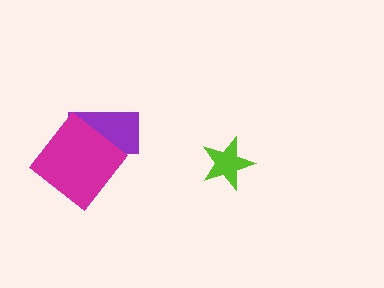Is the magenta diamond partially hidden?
No, no other shape covers it.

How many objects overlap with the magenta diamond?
1 object overlaps with the magenta diamond.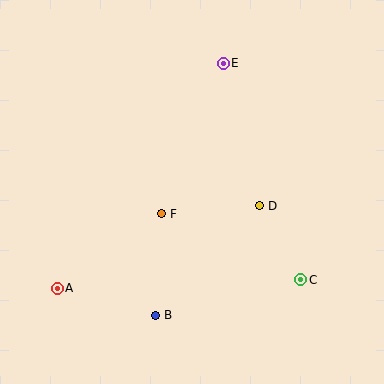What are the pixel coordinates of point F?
Point F is at (162, 214).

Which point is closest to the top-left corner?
Point E is closest to the top-left corner.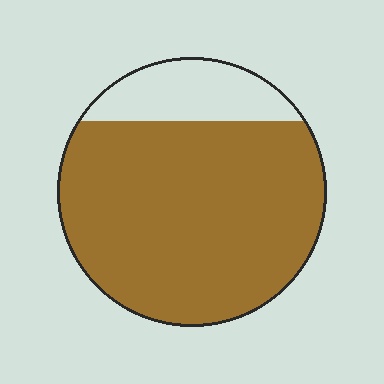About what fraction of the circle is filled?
About five sixths (5/6).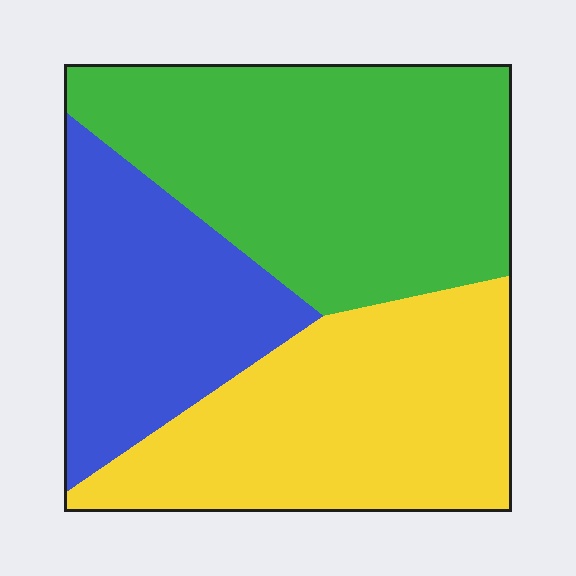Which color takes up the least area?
Blue, at roughly 25%.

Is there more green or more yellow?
Green.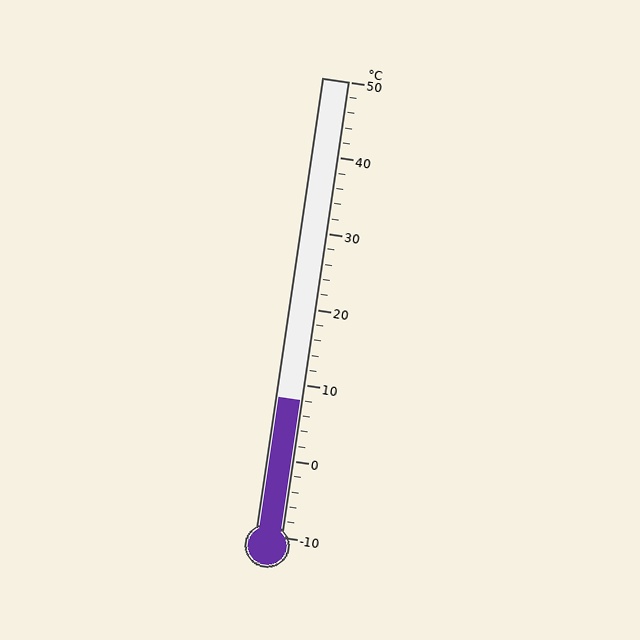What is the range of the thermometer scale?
The thermometer scale ranges from -10°C to 50°C.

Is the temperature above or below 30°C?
The temperature is below 30°C.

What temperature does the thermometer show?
The thermometer shows approximately 8°C.